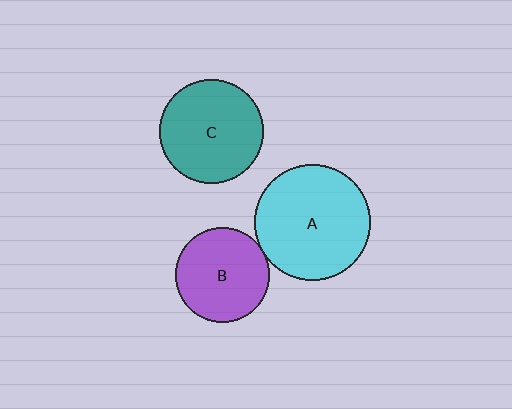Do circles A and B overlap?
Yes.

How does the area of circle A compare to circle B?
Approximately 1.5 times.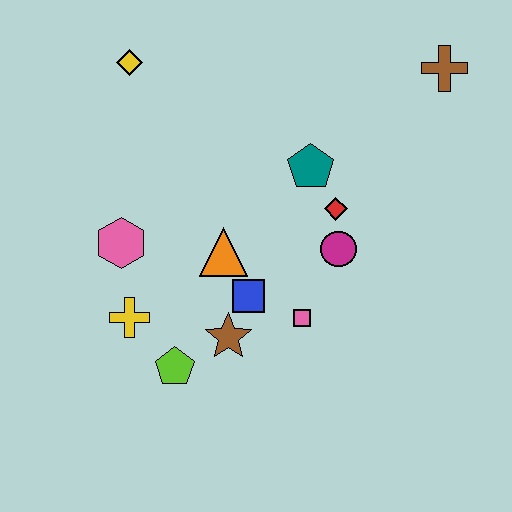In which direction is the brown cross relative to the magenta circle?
The brown cross is above the magenta circle.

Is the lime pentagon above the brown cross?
No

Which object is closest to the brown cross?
The teal pentagon is closest to the brown cross.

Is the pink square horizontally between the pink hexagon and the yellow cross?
No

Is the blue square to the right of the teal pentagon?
No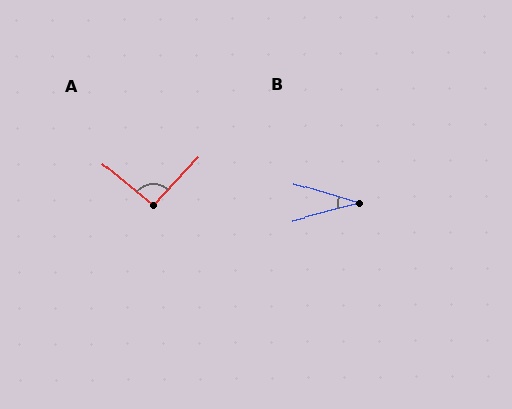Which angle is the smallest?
B, at approximately 31 degrees.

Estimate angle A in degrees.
Approximately 93 degrees.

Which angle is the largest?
A, at approximately 93 degrees.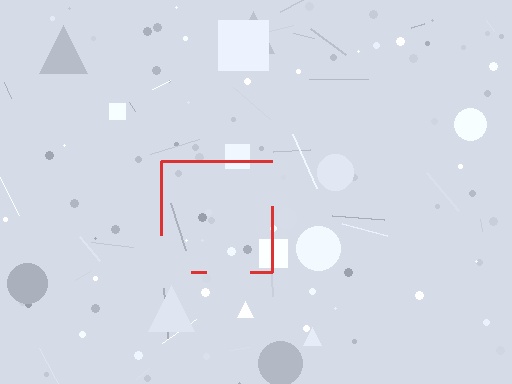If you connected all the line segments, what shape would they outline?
They would outline a square.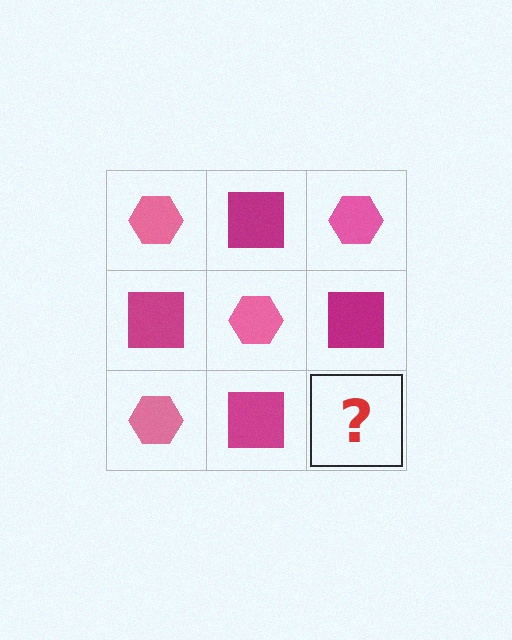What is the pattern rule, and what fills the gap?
The rule is that it alternates pink hexagon and magenta square in a checkerboard pattern. The gap should be filled with a pink hexagon.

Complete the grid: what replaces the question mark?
The question mark should be replaced with a pink hexagon.